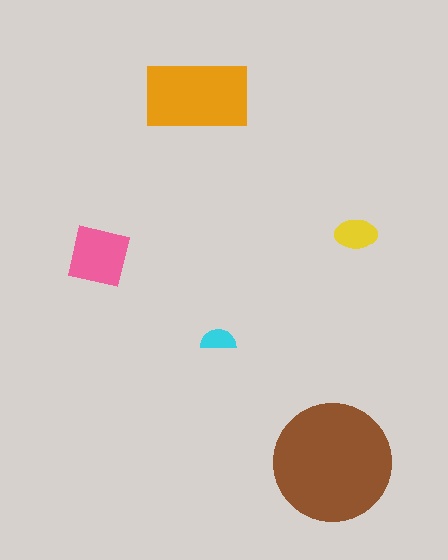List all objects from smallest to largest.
The cyan semicircle, the yellow ellipse, the pink square, the orange rectangle, the brown circle.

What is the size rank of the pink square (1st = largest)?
3rd.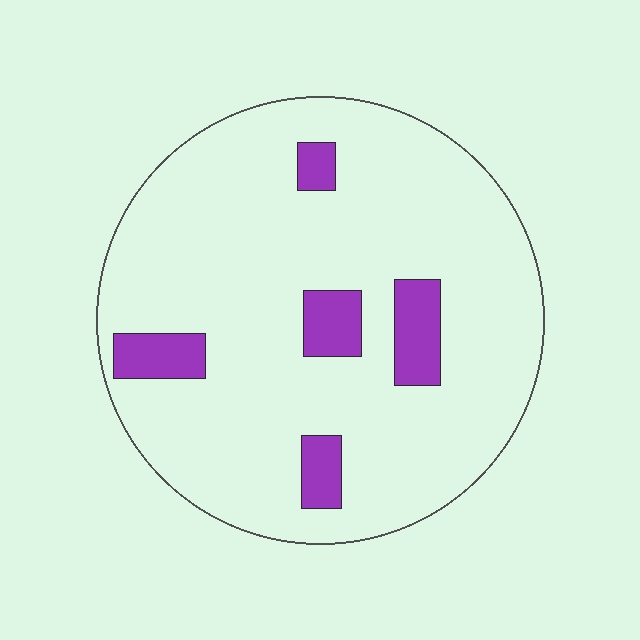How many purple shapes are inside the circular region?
5.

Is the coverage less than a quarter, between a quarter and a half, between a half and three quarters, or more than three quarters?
Less than a quarter.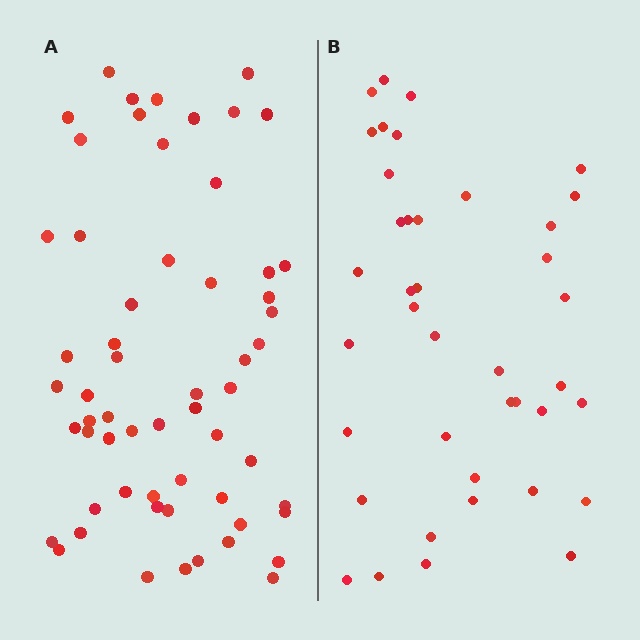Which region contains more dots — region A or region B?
Region A (the left region) has more dots.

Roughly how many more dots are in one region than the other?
Region A has approximately 20 more dots than region B.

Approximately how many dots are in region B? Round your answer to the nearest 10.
About 40 dots.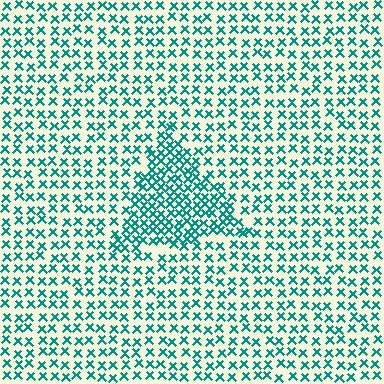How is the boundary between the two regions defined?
The boundary is defined by a change in element density (approximately 1.9x ratio). All elements are the same color, size, and shape.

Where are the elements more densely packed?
The elements are more densely packed inside the triangle boundary.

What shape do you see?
I see a triangle.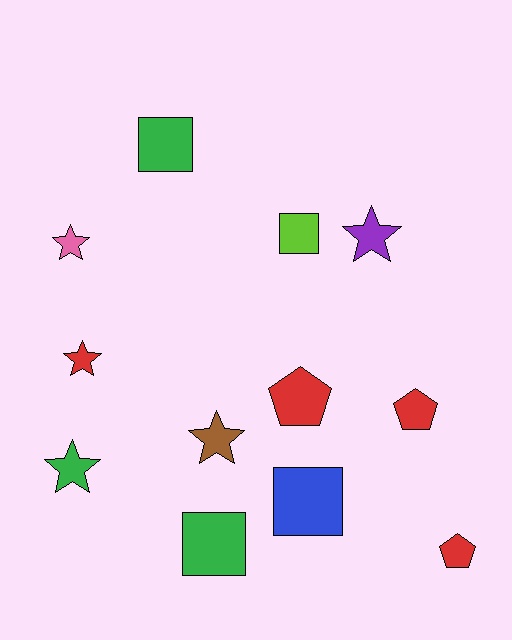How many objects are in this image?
There are 12 objects.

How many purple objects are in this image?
There is 1 purple object.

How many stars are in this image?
There are 5 stars.